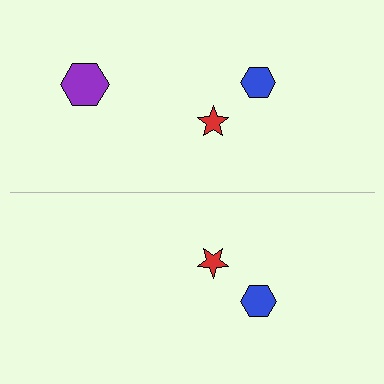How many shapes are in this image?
There are 5 shapes in this image.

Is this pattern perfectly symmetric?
No, the pattern is not perfectly symmetric. A purple hexagon is missing from the bottom side.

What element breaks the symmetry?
A purple hexagon is missing from the bottom side.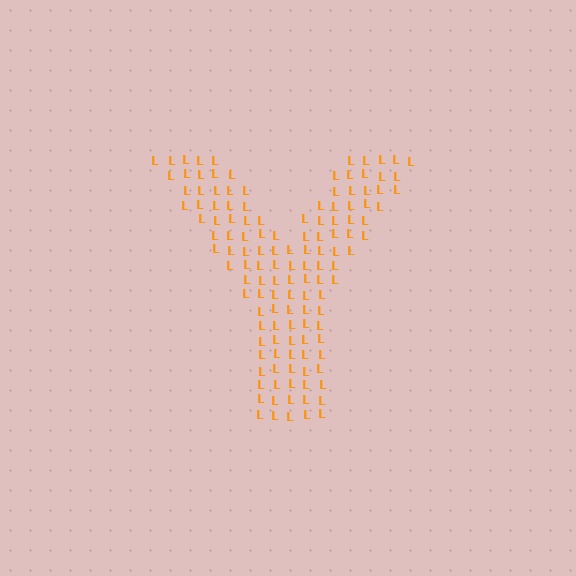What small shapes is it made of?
It is made of small letter L's.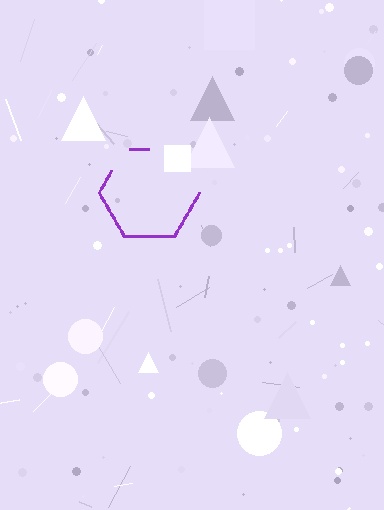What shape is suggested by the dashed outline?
The dashed outline suggests a hexagon.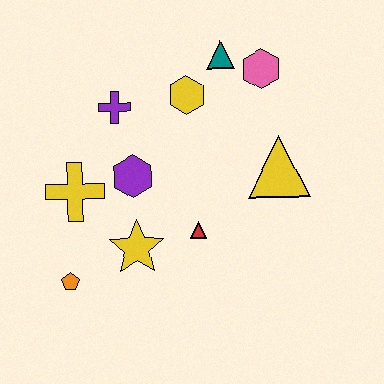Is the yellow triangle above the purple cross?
No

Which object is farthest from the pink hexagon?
The orange pentagon is farthest from the pink hexagon.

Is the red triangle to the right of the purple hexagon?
Yes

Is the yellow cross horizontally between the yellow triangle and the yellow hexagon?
No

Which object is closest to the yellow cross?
The purple hexagon is closest to the yellow cross.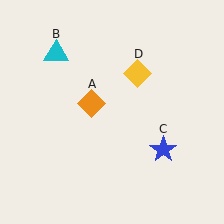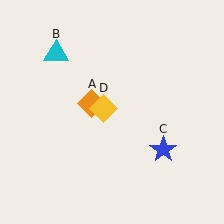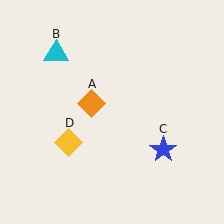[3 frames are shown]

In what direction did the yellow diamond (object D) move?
The yellow diamond (object D) moved down and to the left.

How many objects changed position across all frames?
1 object changed position: yellow diamond (object D).